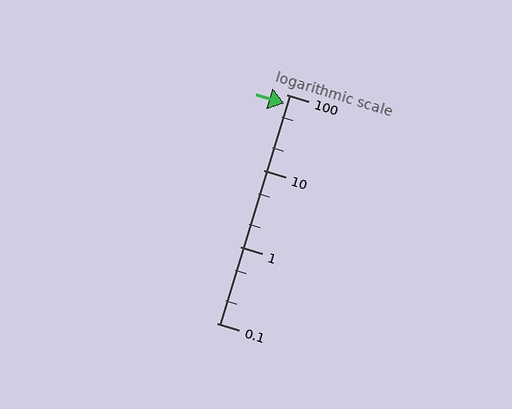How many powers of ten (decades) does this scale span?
The scale spans 3 decades, from 0.1 to 100.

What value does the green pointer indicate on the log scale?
The pointer indicates approximately 76.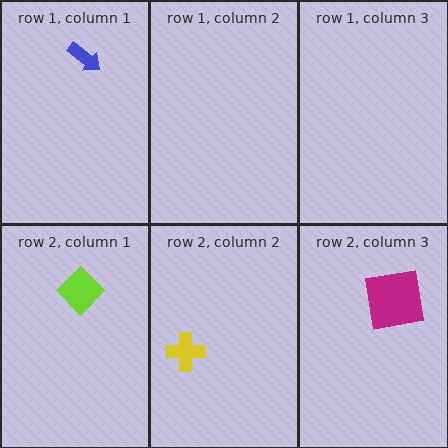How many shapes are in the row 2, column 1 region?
1.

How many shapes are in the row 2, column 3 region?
1.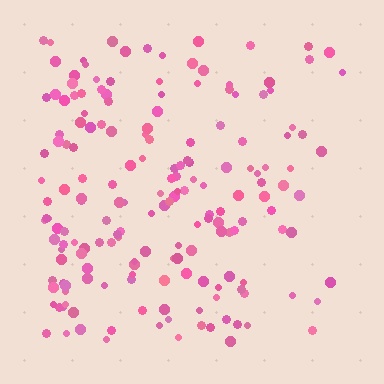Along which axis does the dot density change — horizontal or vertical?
Horizontal.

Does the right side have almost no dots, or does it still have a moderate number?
Still a moderate number, just noticeably fewer than the left.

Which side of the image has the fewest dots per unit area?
The right.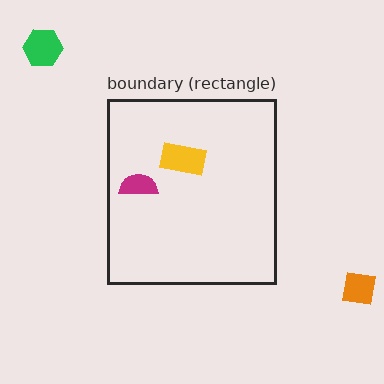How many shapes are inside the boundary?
2 inside, 2 outside.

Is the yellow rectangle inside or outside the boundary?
Inside.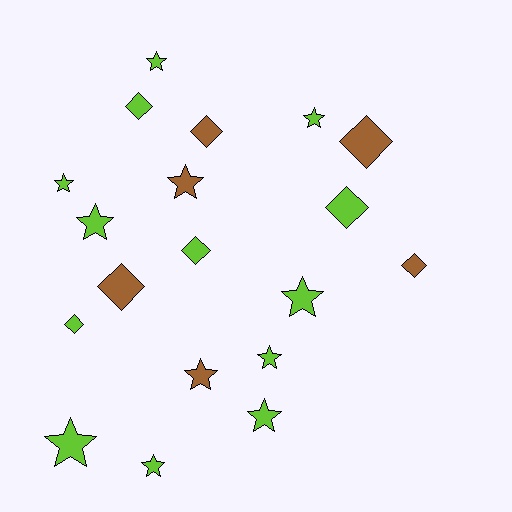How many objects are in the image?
There are 19 objects.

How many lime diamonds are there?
There are 4 lime diamonds.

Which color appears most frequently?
Lime, with 13 objects.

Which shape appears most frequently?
Star, with 11 objects.